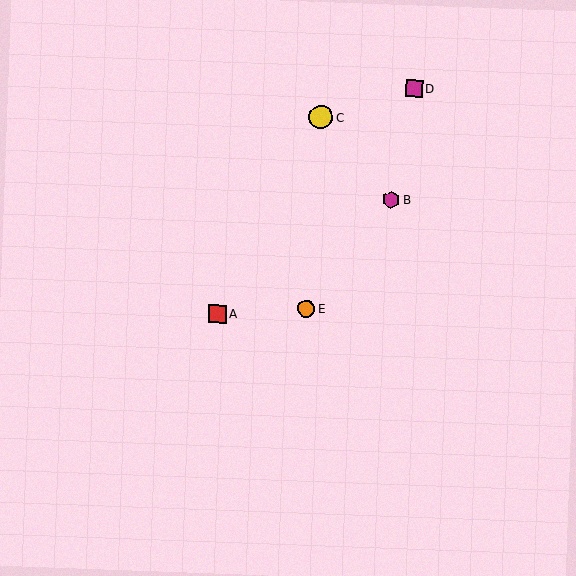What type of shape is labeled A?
Shape A is a red square.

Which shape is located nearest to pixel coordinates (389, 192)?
The magenta hexagon (labeled B) at (391, 200) is nearest to that location.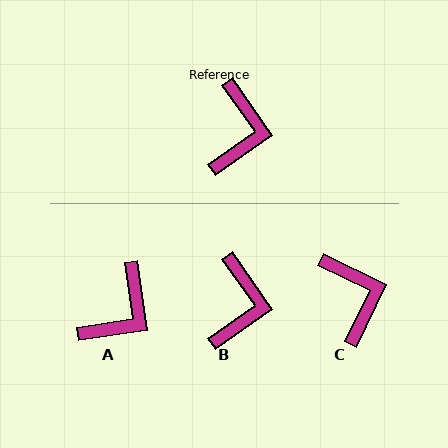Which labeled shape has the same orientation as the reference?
B.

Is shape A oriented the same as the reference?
No, it is off by about 27 degrees.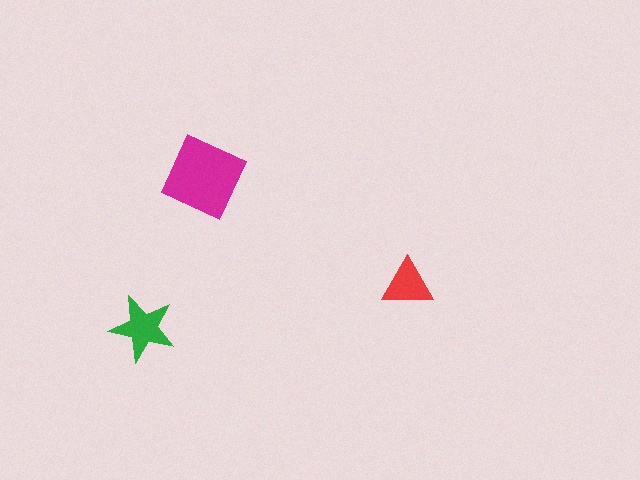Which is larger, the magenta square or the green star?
The magenta square.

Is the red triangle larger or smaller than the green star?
Smaller.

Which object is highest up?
The magenta square is topmost.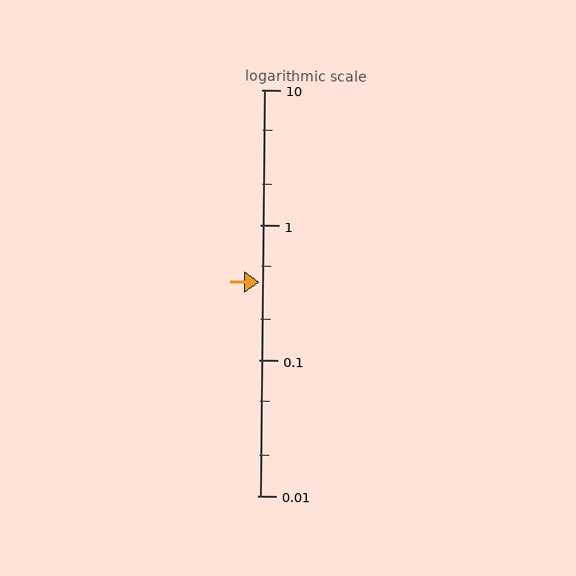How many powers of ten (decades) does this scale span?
The scale spans 3 decades, from 0.01 to 10.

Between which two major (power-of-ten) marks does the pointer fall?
The pointer is between 0.1 and 1.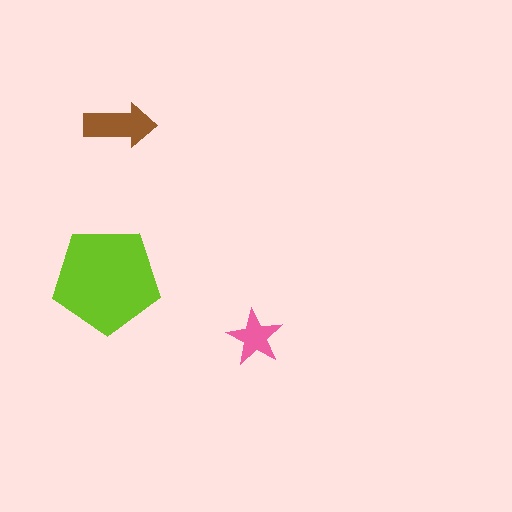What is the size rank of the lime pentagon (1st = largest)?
1st.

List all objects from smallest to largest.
The pink star, the brown arrow, the lime pentagon.